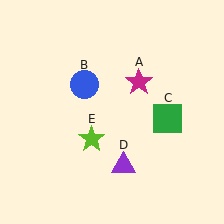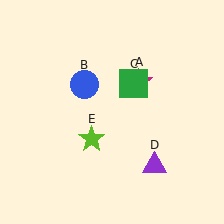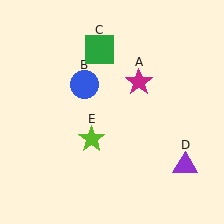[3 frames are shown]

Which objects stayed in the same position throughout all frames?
Magenta star (object A) and blue circle (object B) and lime star (object E) remained stationary.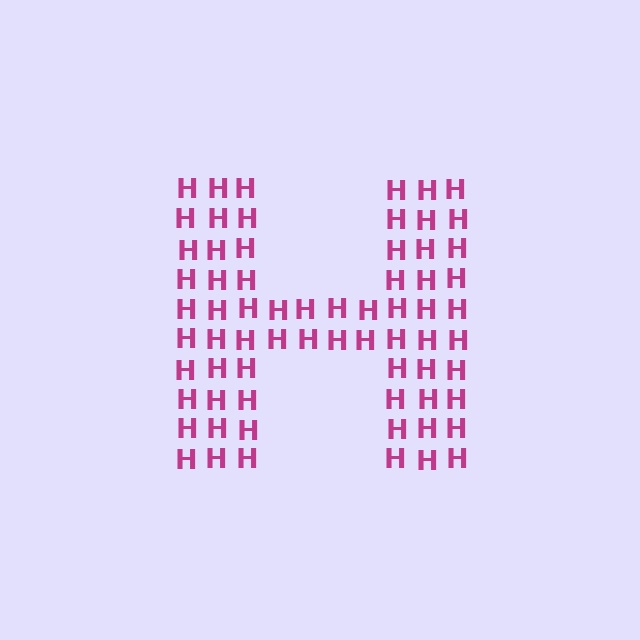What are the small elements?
The small elements are letter H's.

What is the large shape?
The large shape is the letter H.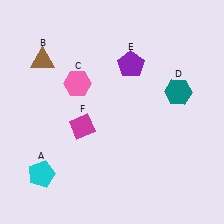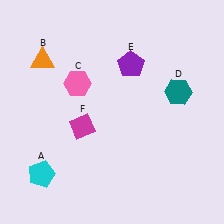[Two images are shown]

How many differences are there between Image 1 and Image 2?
There is 1 difference between the two images.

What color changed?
The triangle (B) changed from brown in Image 1 to orange in Image 2.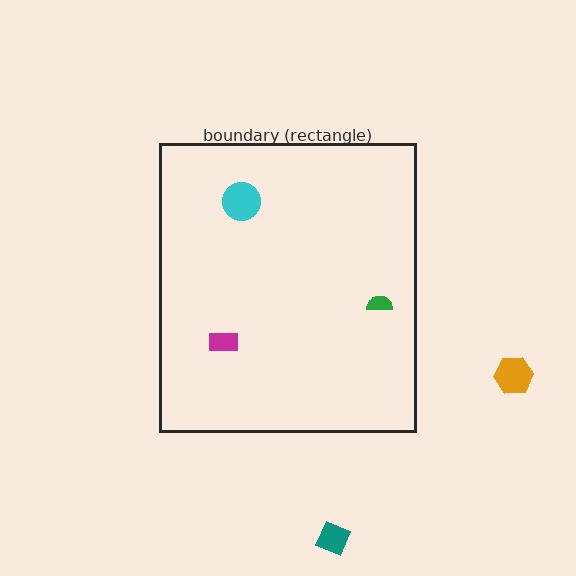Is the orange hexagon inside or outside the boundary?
Outside.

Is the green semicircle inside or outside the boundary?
Inside.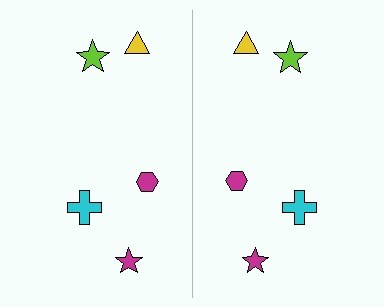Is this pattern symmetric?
Yes, this pattern has bilateral (reflection) symmetry.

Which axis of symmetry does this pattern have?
The pattern has a vertical axis of symmetry running through the center of the image.